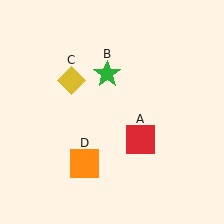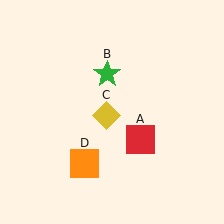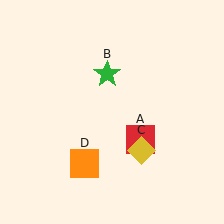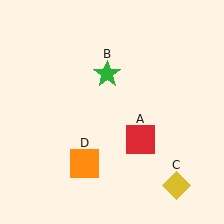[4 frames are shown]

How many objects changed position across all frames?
1 object changed position: yellow diamond (object C).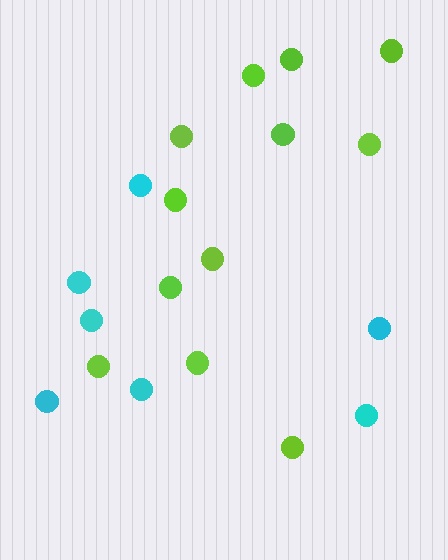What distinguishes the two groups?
There are 2 groups: one group of cyan circles (7) and one group of lime circles (12).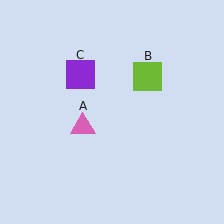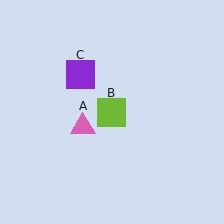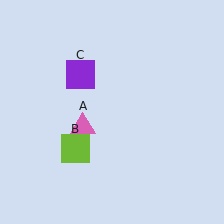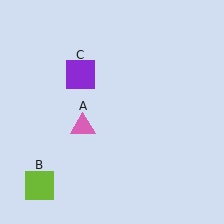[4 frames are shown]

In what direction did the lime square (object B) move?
The lime square (object B) moved down and to the left.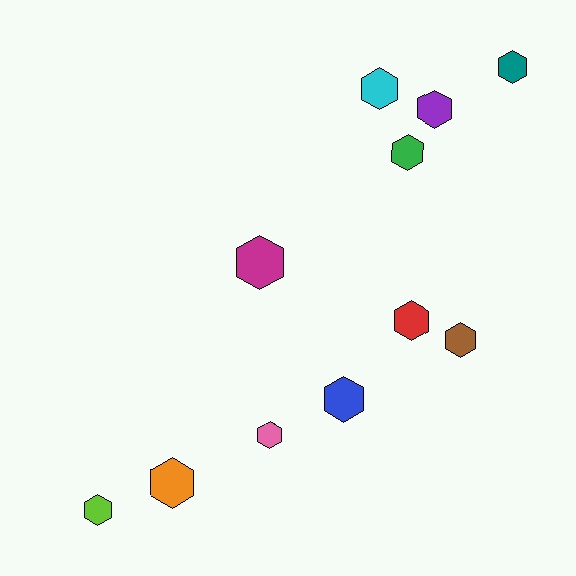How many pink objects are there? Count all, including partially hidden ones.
There is 1 pink object.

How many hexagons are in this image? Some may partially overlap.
There are 11 hexagons.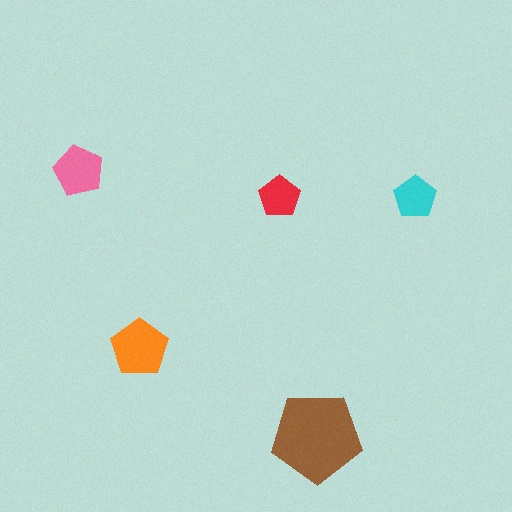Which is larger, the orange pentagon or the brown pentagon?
The brown one.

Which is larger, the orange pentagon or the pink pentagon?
The orange one.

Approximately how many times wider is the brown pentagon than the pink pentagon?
About 2 times wider.